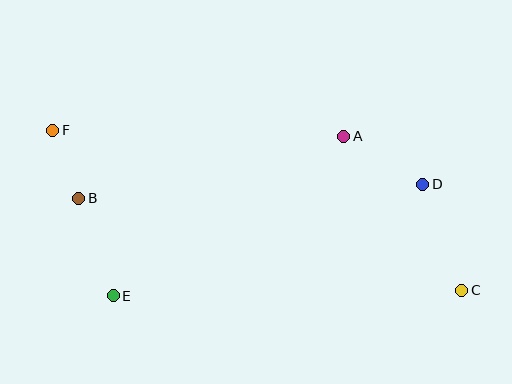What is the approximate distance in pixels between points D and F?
The distance between D and F is approximately 374 pixels.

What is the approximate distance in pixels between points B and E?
The distance between B and E is approximately 104 pixels.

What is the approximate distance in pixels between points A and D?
The distance between A and D is approximately 92 pixels.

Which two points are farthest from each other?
Points C and F are farthest from each other.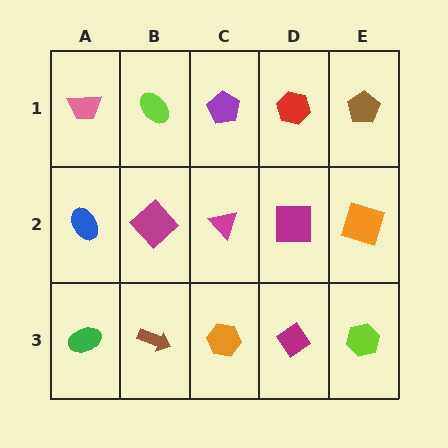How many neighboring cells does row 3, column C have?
3.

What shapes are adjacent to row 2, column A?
A pink trapezoid (row 1, column A), a green ellipse (row 3, column A), a magenta diamond (row 2, column B).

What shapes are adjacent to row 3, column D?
A magenta square (row 2, column D), an orange hexagon (row 3, column C), a lime hexagon (row 3, column E).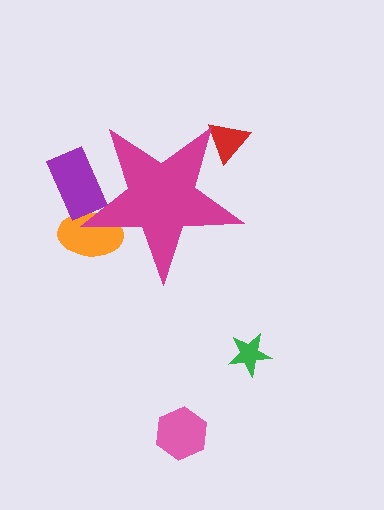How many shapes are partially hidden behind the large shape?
3 shapes are partially hidden.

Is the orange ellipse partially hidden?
Yes, the orange ellipse is partially hidden behind the magenta star.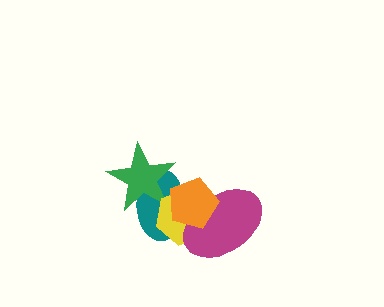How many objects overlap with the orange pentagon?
4 objects overlap with the orange pentagon.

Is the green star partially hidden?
Yes, it is partially covered by another shape.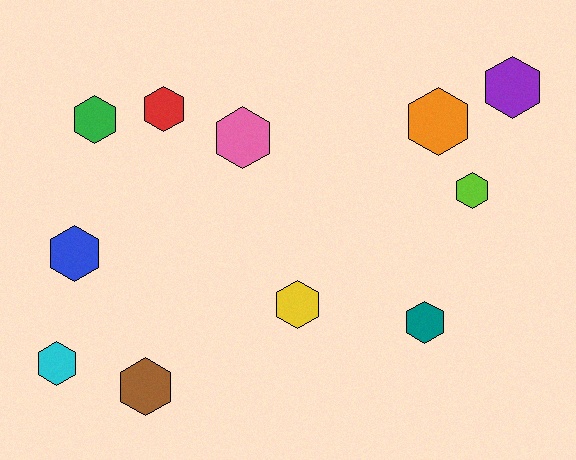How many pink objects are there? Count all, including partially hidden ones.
There is 1 pink object.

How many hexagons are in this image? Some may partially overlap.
There are 11 hexagons.